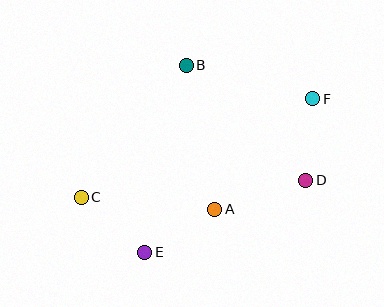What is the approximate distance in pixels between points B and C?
The distance between B and C is approximately 169 pixels.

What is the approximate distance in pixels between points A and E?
The distance between A and E is approximately 82 pixels.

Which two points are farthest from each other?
Points C and F are farthest from each other.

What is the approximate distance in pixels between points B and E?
The distance between B and E is approximately 192 pixels.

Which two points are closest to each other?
Points D and F are closest to each other.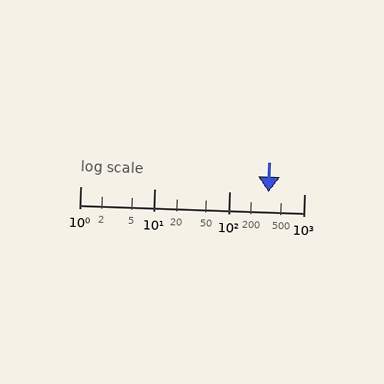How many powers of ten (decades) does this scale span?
The scale spans 3 decades, from 1 to 1000.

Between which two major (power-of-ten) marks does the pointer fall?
The pointer is between 100 and 1000.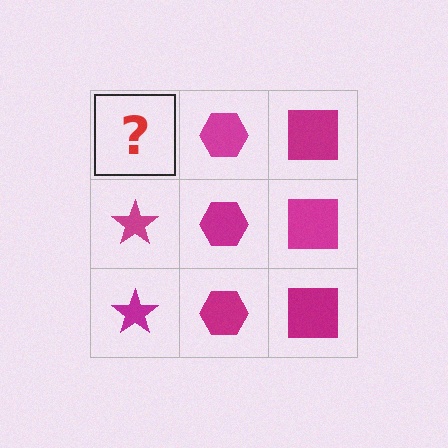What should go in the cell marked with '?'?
The missing cell should contain a magenta star.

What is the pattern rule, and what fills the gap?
The rule is that each column has a consistent shape. The gap should be filled with a magenta star.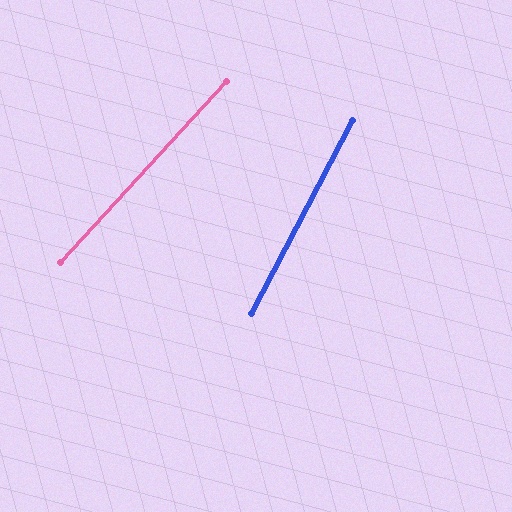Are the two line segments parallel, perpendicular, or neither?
Neither parallel nor perpendicular — they differ by about 15°.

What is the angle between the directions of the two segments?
Approximately 15 degrees.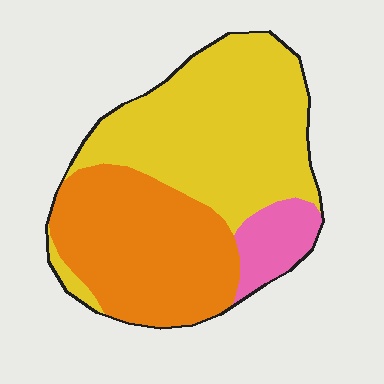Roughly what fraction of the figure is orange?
Orange covers about 40% of the figure.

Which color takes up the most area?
Yellow, at roughly 50%.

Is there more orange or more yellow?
Yellow.